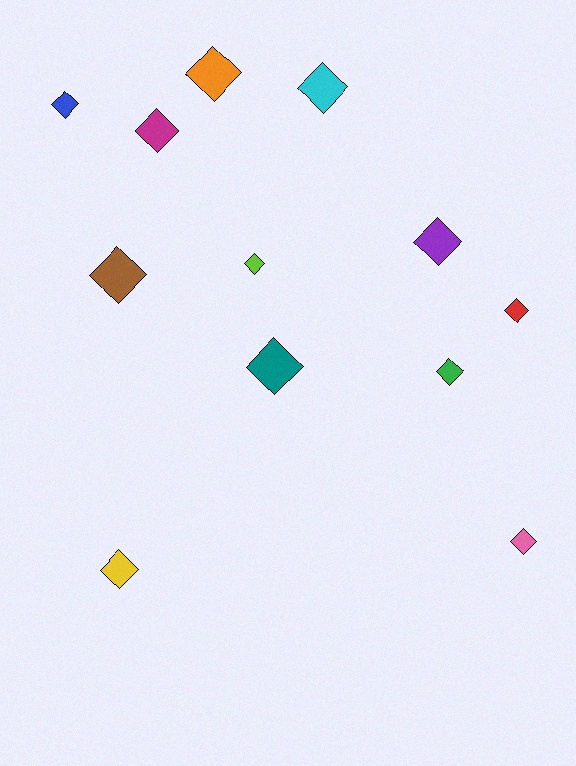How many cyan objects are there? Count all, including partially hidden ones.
There is 1 cyan object.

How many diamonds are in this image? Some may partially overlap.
There are 12 diamonds.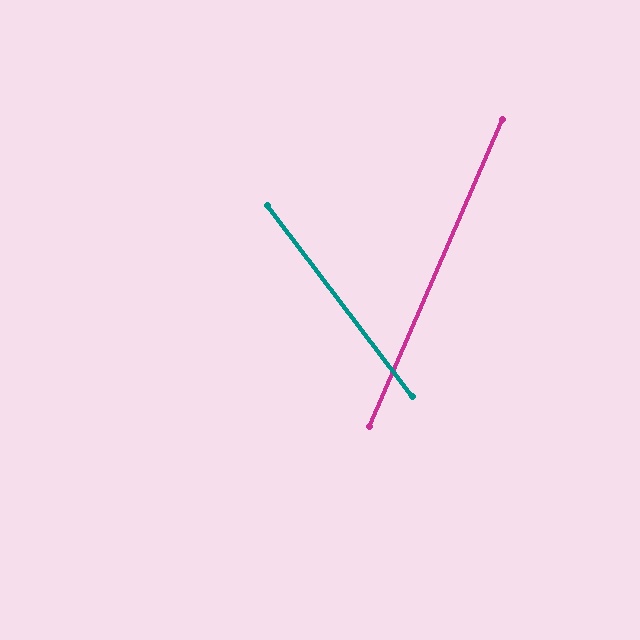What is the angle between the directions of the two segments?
Approximately 61 degrees.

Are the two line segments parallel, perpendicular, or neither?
Neither parallel nor perpendicular — they differ by about 61°.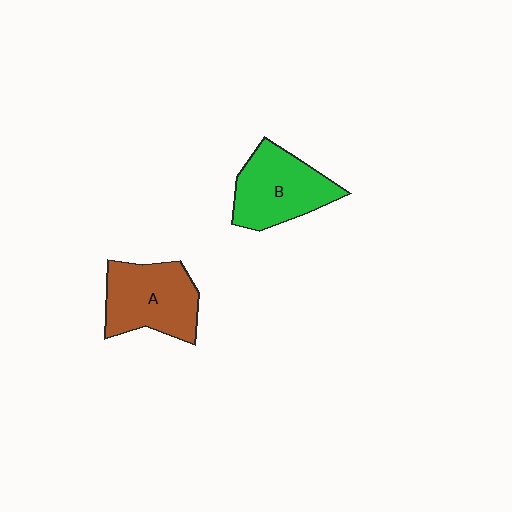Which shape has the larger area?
Shape A (brown).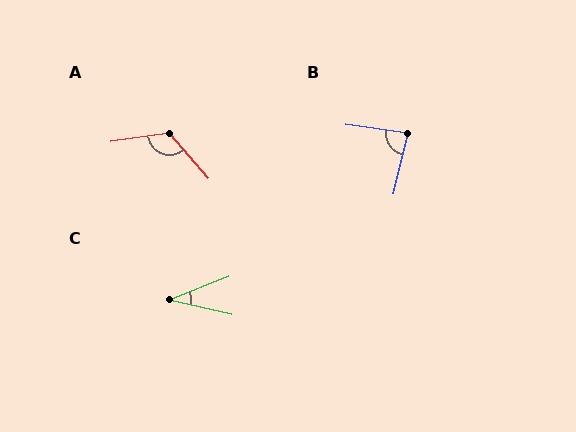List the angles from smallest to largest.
C (35°), B (85°), A (123°).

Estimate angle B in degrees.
Approximately 85 degrees.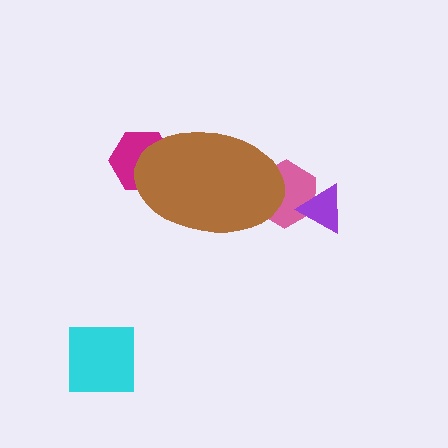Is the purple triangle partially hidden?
No, the purple triangle is fully visible.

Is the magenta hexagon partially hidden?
Yes, the magenta hexagon is partially hidden behind the brown ellipse.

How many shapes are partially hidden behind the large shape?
2 shapes are partially hidden.